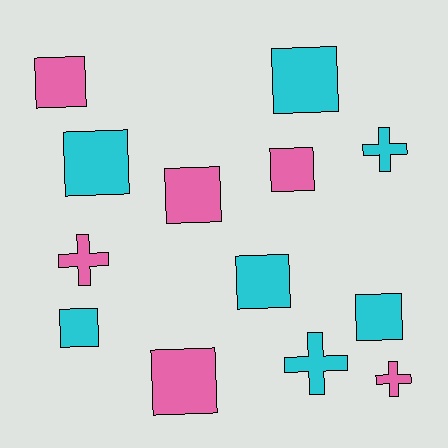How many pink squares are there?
There are 4 pink squares.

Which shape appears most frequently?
Square, with 9 objects.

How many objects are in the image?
There are 13 objects.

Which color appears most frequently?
Cyan, with 7 objects.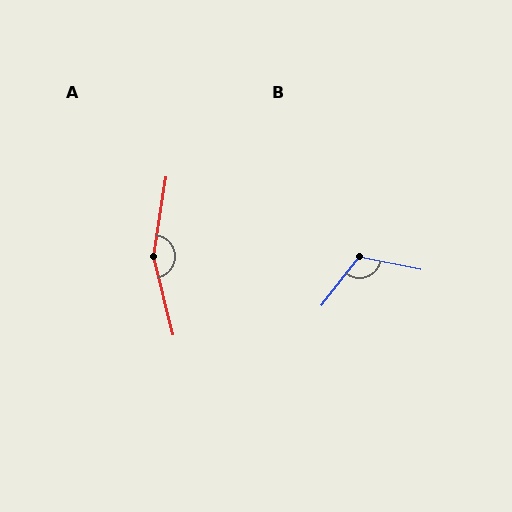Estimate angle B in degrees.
Approximately 115 degrees.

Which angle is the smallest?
B, at approximately 115 degrees.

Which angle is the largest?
A, at approximately 157 degrees.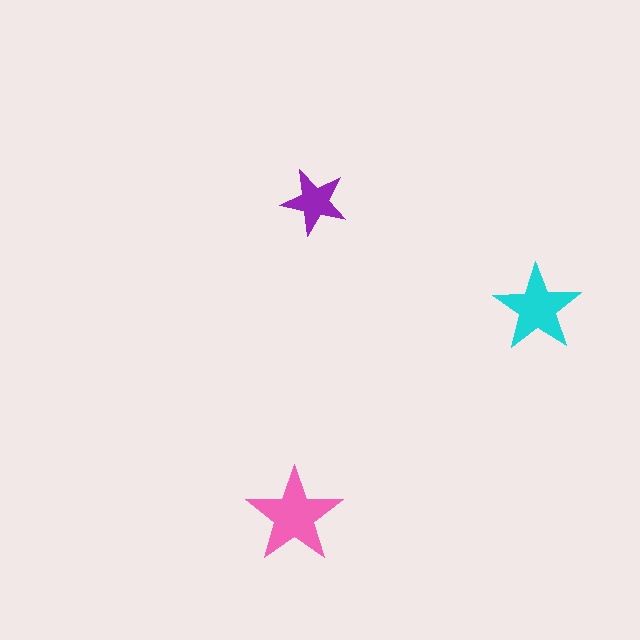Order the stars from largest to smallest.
the pink one, the cyan one, the purple one.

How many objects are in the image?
There are 3 objects in the image.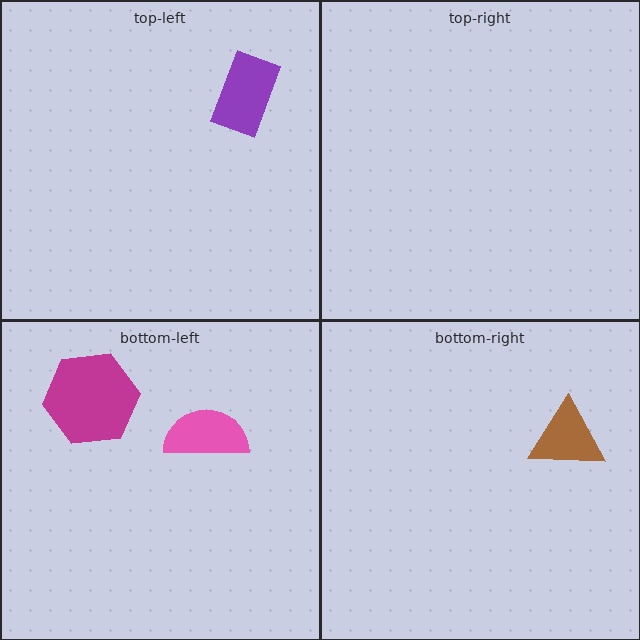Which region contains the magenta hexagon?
The bottom-left region.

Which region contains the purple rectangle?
The top-left region.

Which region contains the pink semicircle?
The bottom-left region.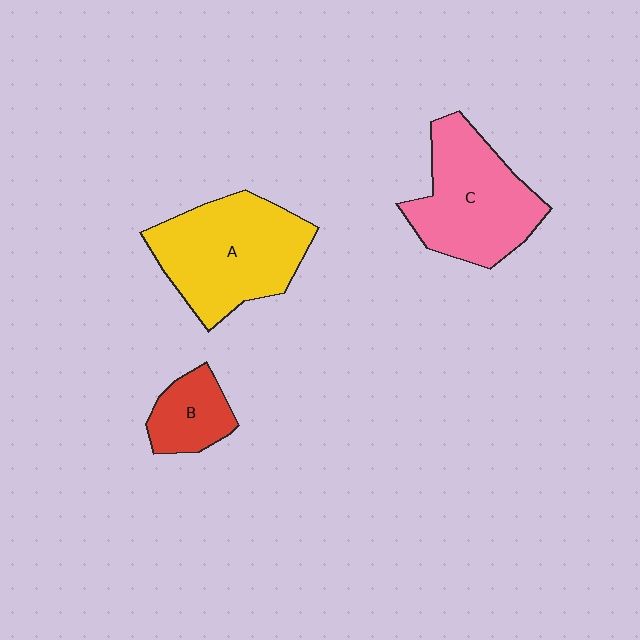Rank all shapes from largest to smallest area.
From largest to smallest: A (yellow), C (pink), B (red).